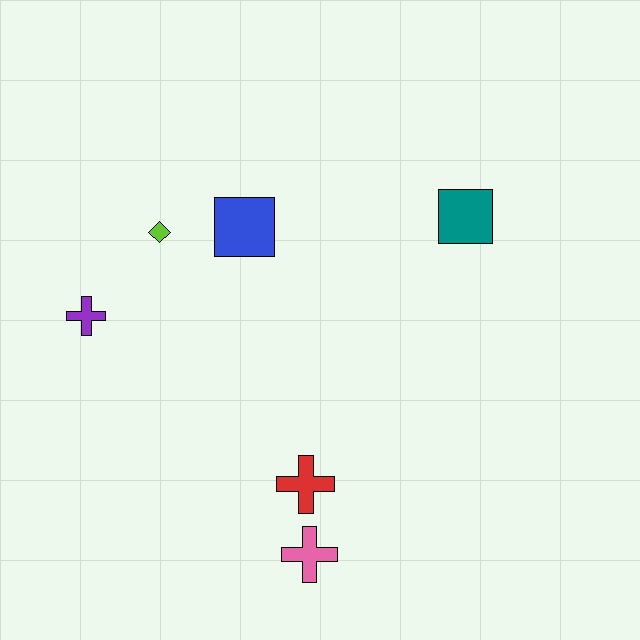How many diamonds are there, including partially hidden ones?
There is 1 diamond.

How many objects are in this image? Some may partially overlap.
There are 6 objects.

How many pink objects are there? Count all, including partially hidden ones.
There is 1 pink object.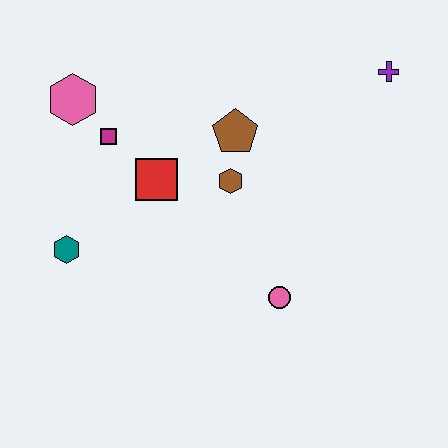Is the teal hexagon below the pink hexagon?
Yes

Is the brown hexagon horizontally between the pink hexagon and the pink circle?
Yes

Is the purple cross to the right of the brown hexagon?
Yes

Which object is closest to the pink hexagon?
The magenta square is closest to the pink hexagon.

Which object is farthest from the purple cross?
The teal hexagon is farthest from the purple cross.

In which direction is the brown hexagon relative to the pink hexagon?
The brown hexagon is to the right of the pink hexagon.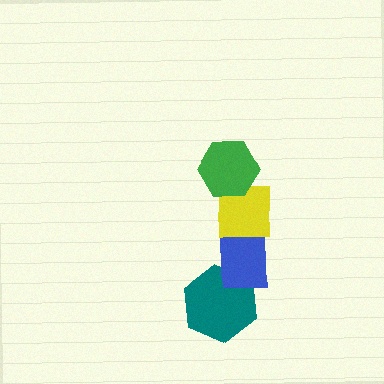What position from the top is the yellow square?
The yellow square is 2nd from the top.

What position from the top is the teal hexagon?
The teal hexagon is 4th from the top.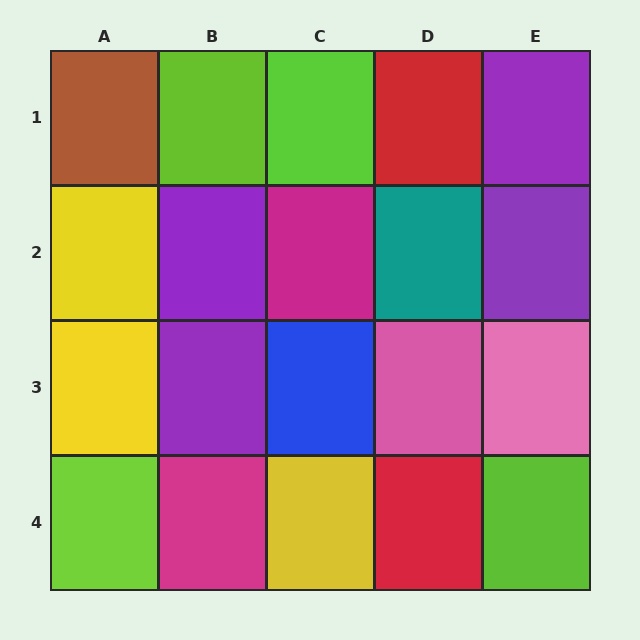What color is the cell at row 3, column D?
Pink.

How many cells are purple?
4 cells are purple.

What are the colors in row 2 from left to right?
Yellow, purple, magenta, teal, purple.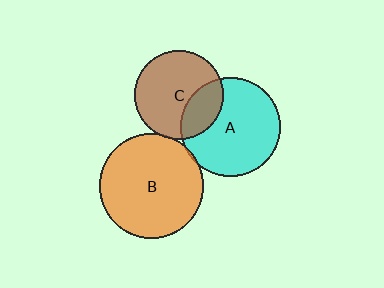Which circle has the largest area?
Circle B (orange).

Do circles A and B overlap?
Yes.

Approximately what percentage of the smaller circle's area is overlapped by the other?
Approximately 5%.